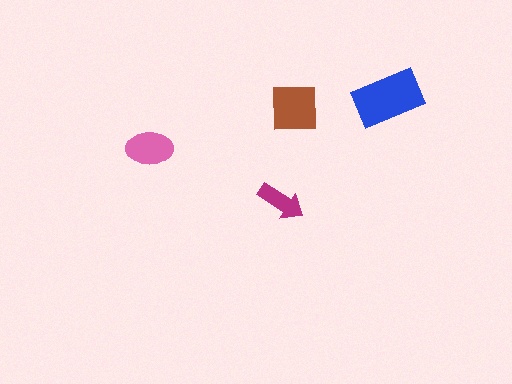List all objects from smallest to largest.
The magenta arrow, the pink ellipse, the brown square, the blue rectangle.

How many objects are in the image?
There are 4 objects in the image.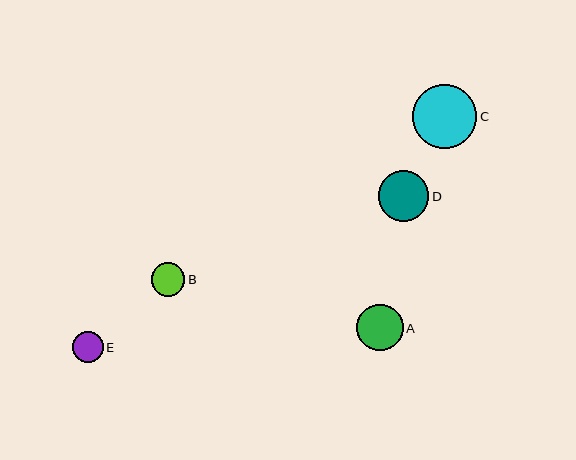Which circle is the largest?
Circle C is the largest with a size of approximately 64 pixels.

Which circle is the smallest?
Circle E is the smallest with a size of approximately 31 pixels.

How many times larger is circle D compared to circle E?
Circle D is approximately 1.7 times the size of circle E.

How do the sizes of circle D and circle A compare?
Circle D and circle A are approximately the same size.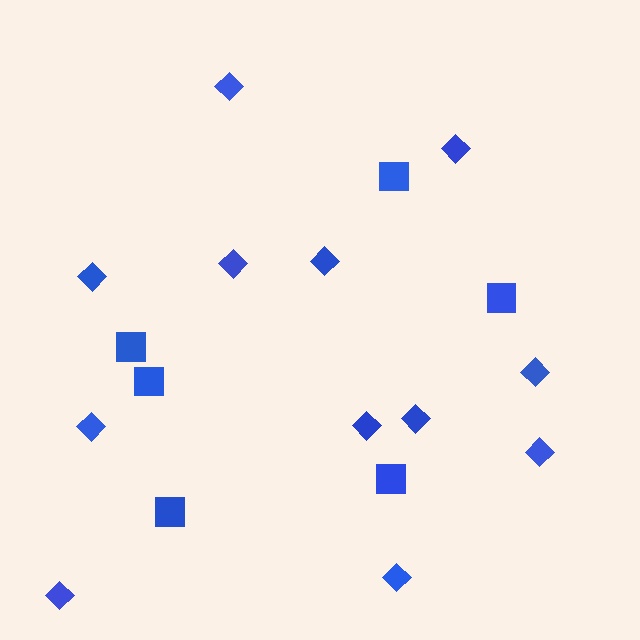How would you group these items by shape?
There are 2 groups: one group of diamonds (12) and one group of squares (6).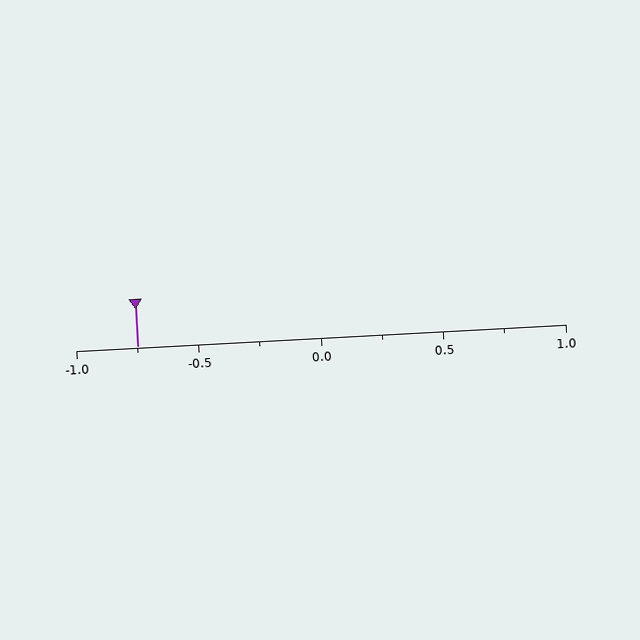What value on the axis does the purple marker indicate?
The marker indicates approximately -0.75.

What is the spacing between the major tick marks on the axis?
The major ticks are spaced 0.5 apart.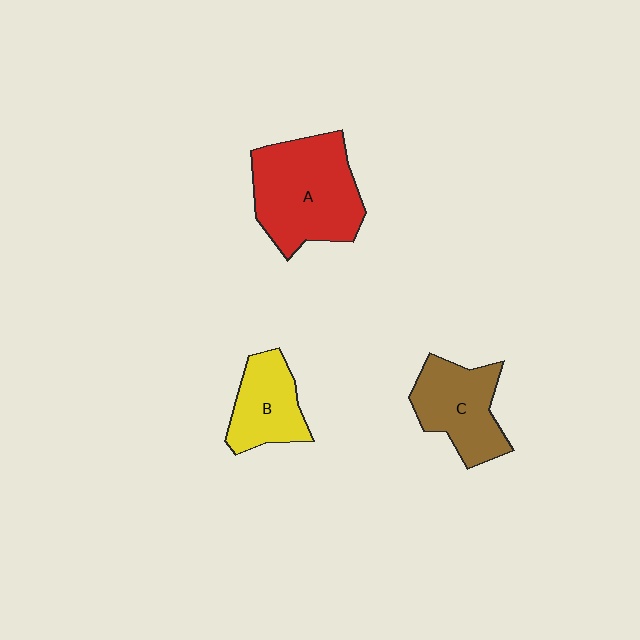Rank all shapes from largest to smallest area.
From largest to smallest: A (red), C (brown), B (yellow).